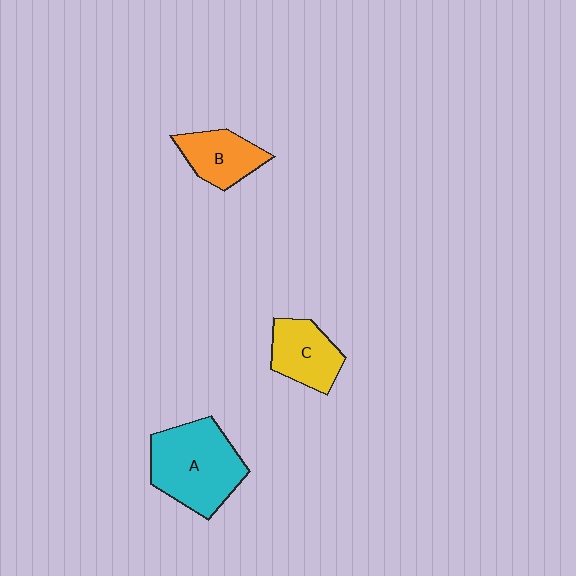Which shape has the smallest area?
Shape B (orange).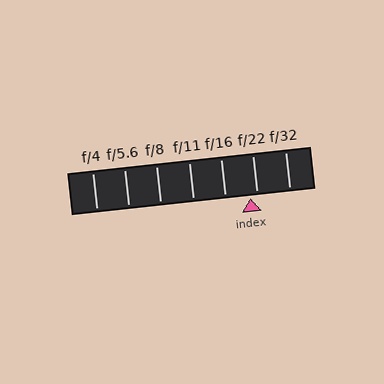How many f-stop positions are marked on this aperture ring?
There are 7 f-stop positions marked.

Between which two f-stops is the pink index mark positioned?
The index mark is between f/16 and f/22.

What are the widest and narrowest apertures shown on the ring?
The widest aperture shown is f/4 and the narrowest is f/32.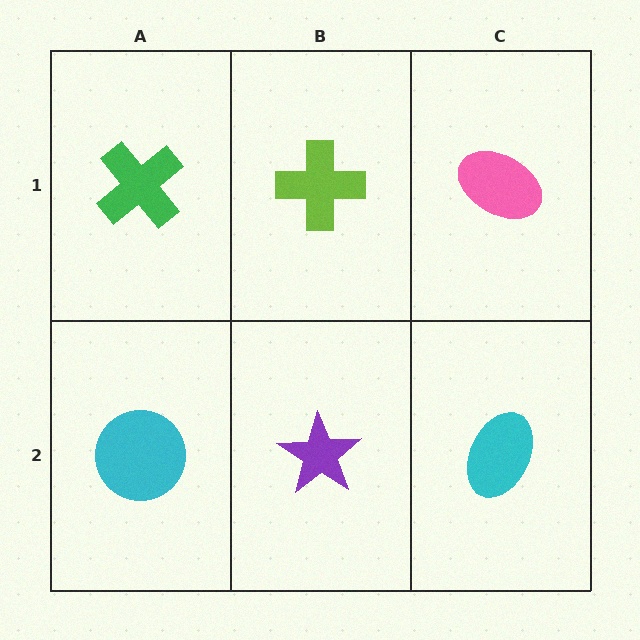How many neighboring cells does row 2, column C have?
2.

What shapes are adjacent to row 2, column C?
A pink ellipse (row 1, column C), a purple star (row 2, column B).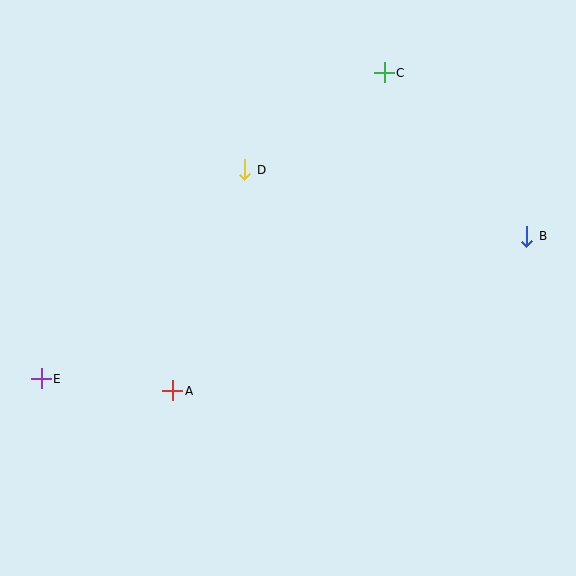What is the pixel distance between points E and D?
The distance between E and D is 292 pixels.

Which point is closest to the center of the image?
Point D at (245, 170) is closest to the center.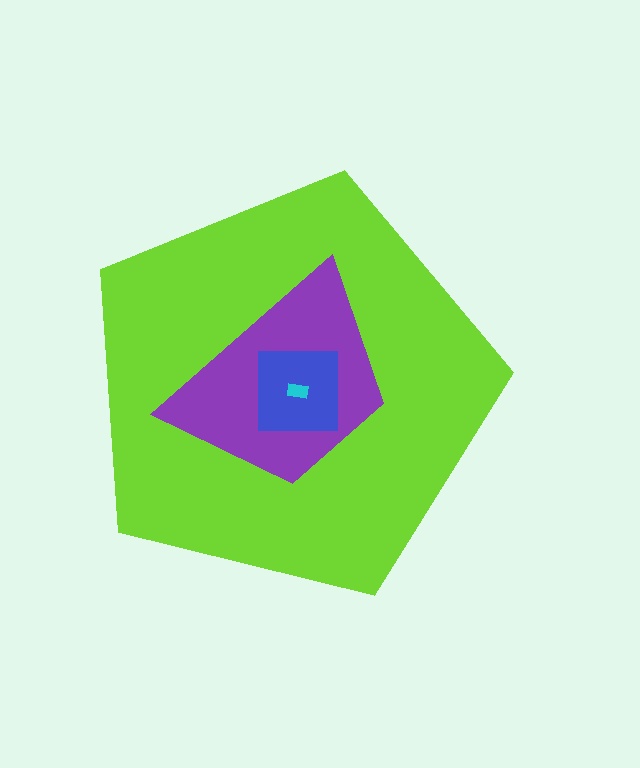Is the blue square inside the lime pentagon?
Yes.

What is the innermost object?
The cyan rectangle.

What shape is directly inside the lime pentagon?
The purple trapezoid.